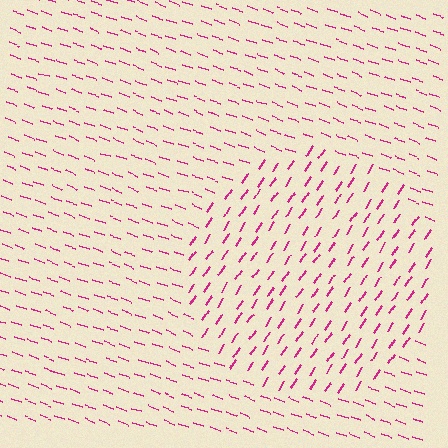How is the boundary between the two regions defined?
The boundary is defined purely by a change in line orientation (approximately 77 degrees difference). All lines are the same color and thickness.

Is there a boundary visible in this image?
Yes, there is a texture boundary formed by a change in line orientation.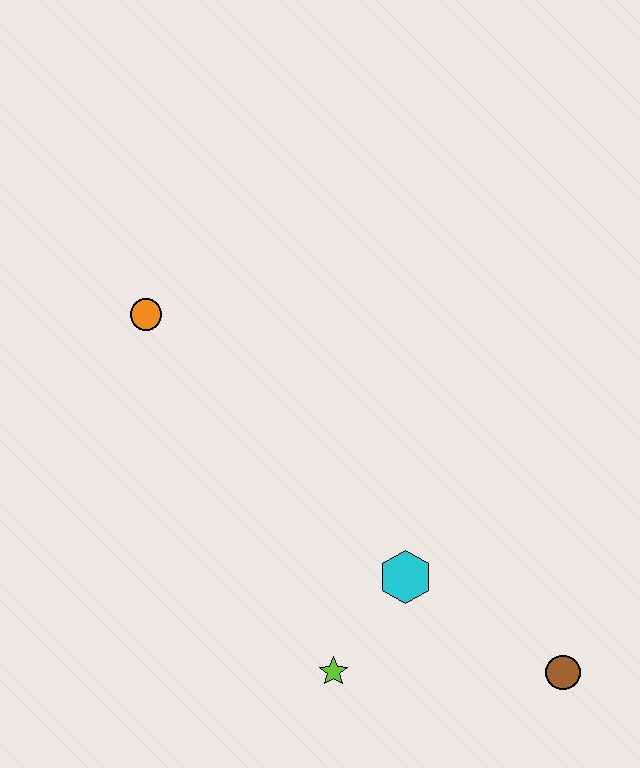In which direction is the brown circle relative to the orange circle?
The brown circle is to the right of the orange circle.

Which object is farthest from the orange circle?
The brown circle is farthest from the orange circle.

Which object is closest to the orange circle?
The cyan hexagon is closest to the orange circle.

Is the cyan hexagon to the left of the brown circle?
Yes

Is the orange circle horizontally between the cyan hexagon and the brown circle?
No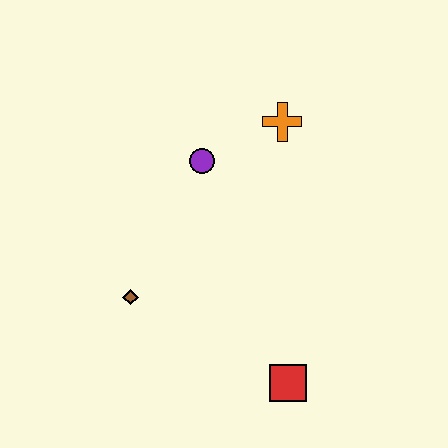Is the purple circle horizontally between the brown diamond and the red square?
Yes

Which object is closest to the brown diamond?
The purple circle is closest to the brown diamond.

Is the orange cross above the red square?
Yes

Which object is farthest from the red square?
The orange cross is farthest from the red square.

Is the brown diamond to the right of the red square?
No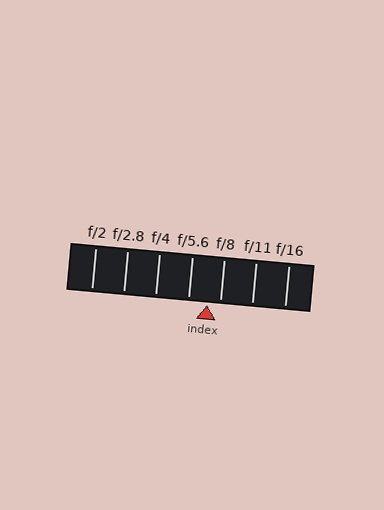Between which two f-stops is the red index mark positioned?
The index mark is between f/5.6 and f/8.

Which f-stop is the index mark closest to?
The index mark is closest to f/8.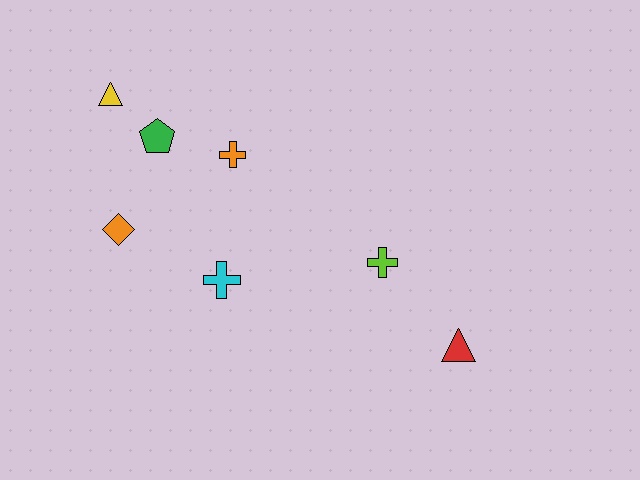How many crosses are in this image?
There are 3 crosses.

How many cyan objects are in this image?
There is 1 cyan object.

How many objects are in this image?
There are 7 objects.